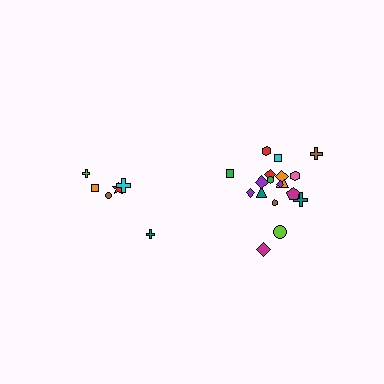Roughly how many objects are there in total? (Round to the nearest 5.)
Roughly 25 objects in total.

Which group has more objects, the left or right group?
The right group.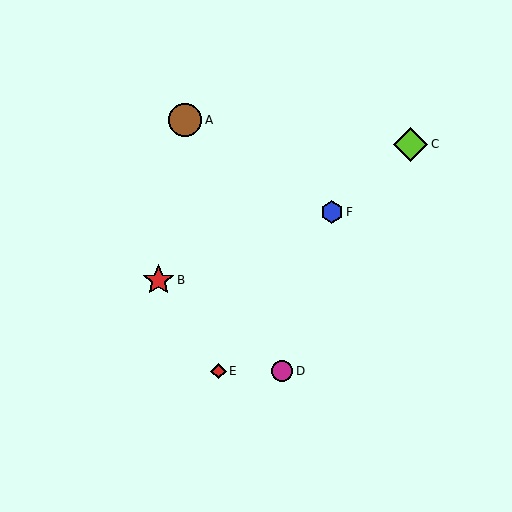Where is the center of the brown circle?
The center of the brown circle is at (185, 120).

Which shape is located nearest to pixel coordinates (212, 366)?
The red diamond (labeled E) at (219, 371) is nearest to that location.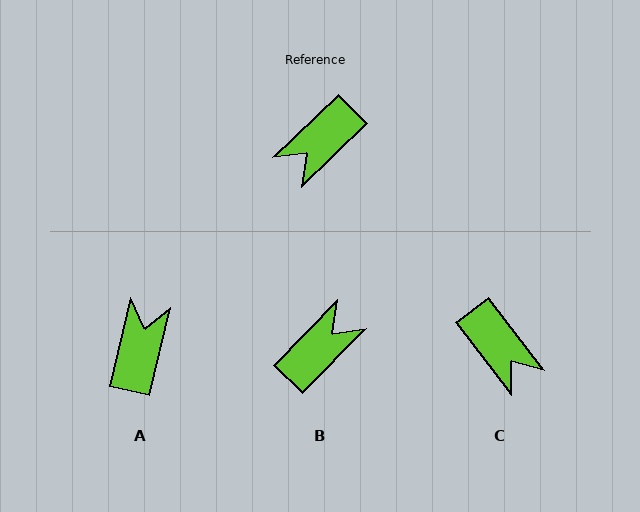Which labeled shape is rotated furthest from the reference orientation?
B, about 179 degrees away.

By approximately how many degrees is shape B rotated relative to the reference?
Approximately 179 degrees clockwise.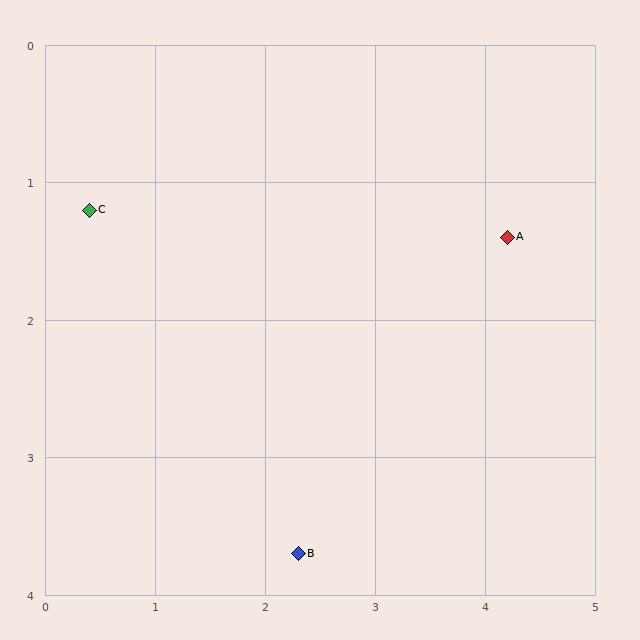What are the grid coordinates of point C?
Point C is at approximately (0.4, 1.2).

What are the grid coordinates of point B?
Point B is at approximately (2.3, 3.7).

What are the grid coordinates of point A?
Point A is at approximately (4.2, 1.4).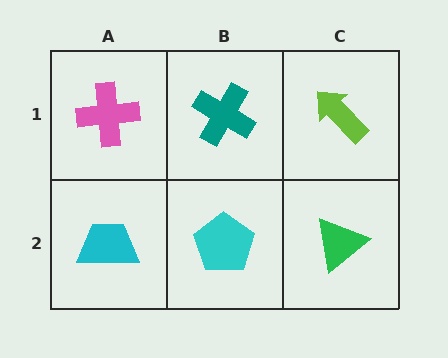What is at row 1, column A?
A pink cross.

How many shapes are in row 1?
3 shapes.